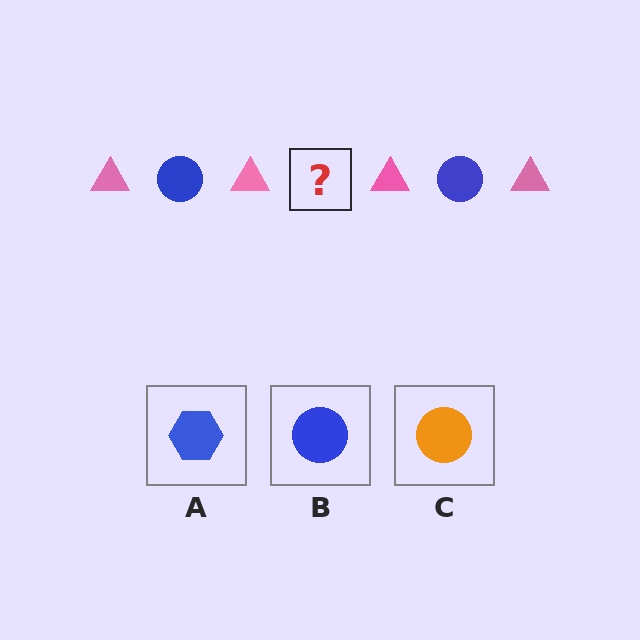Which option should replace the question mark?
Option B.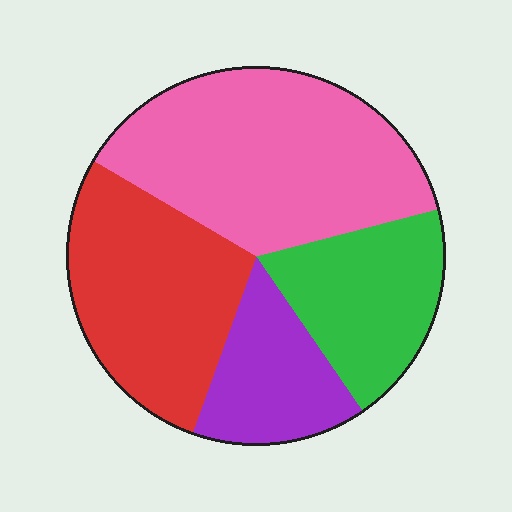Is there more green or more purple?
Green.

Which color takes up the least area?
Purple, at roughly 15%.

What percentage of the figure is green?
Green takes up about one fifth (1/5) of the figure.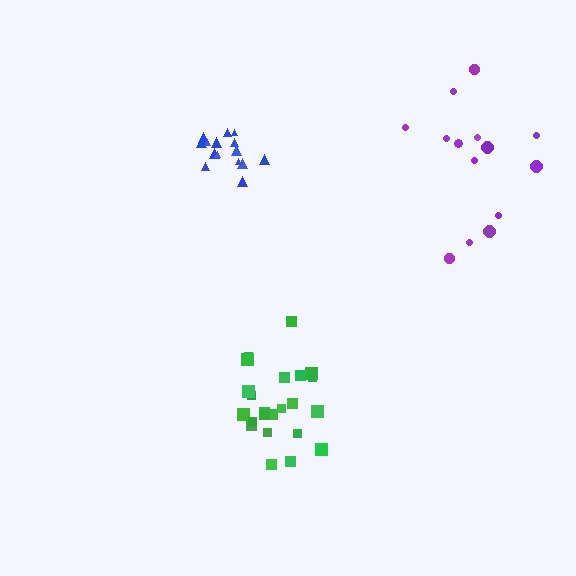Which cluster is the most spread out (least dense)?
Purple.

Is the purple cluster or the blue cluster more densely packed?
Blue.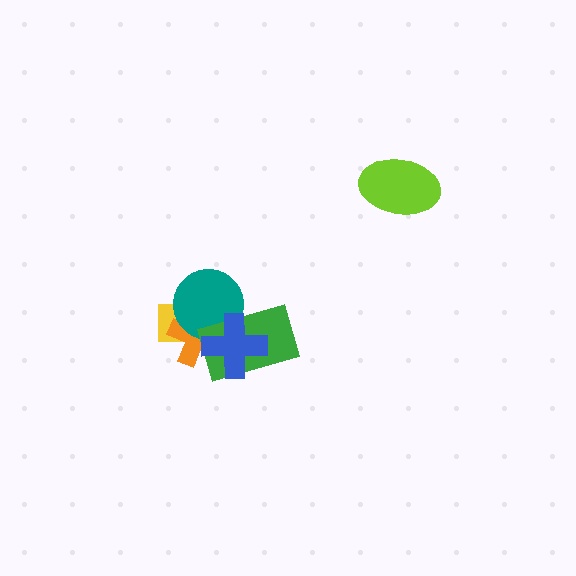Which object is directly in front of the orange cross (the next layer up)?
The teal circle is directly in front of the orange cross.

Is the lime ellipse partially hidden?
No, no other shape covers it.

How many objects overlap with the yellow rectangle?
4 objects overlap with the yellow rectangle.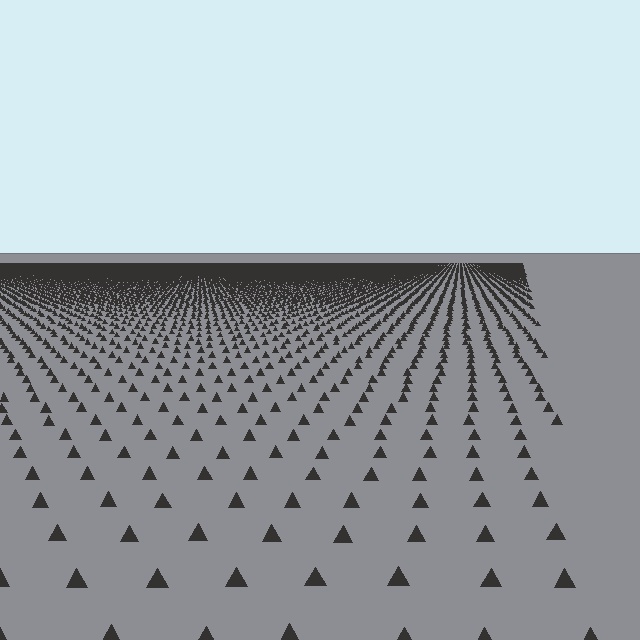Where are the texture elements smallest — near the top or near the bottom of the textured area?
Near the top.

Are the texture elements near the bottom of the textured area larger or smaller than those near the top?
Larger. Near the bottom, elements are closer to the viewer and appear at a bigger on-screen size.